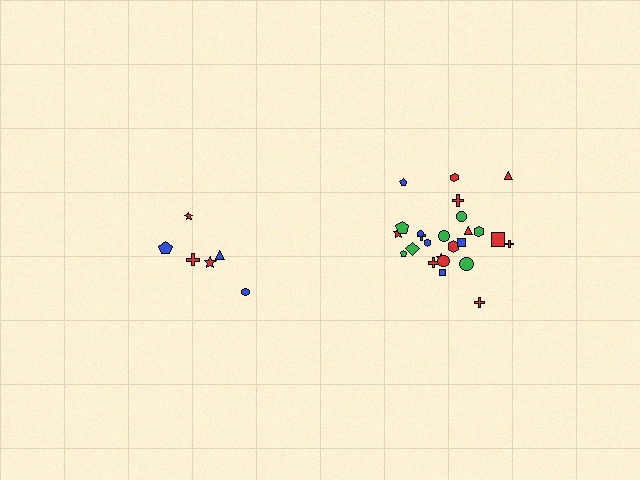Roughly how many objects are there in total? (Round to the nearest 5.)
Roughly 30 objects in total.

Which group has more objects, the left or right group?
The right group.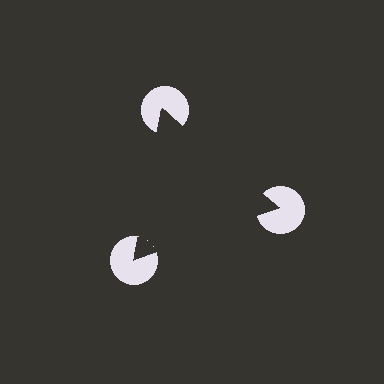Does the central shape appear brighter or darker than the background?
It typically appears slightly darker than the background, even though no actual brightness change is drawn.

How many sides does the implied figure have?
3 sides.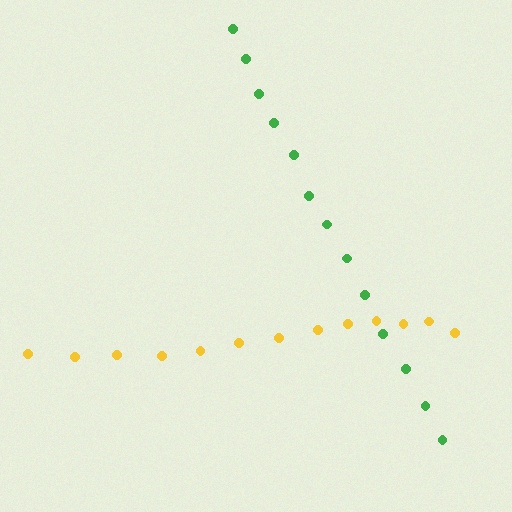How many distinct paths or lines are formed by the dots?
There are 2 distinct paths.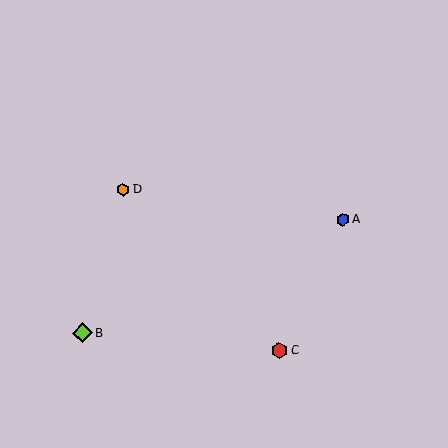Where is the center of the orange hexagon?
The center of the orange hexagon is at (123, 189).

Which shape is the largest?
The lime diamond (labeled B) is the largest.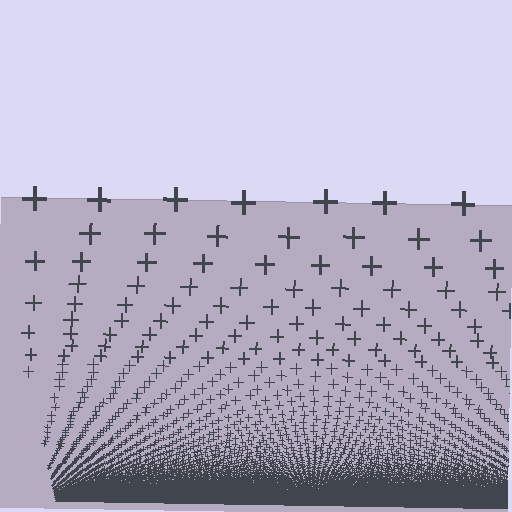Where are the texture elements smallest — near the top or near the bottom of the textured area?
Near the bottom.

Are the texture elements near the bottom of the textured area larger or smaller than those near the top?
Smaller. The gradient is inverted — elements near the bottom are smaller and denser.